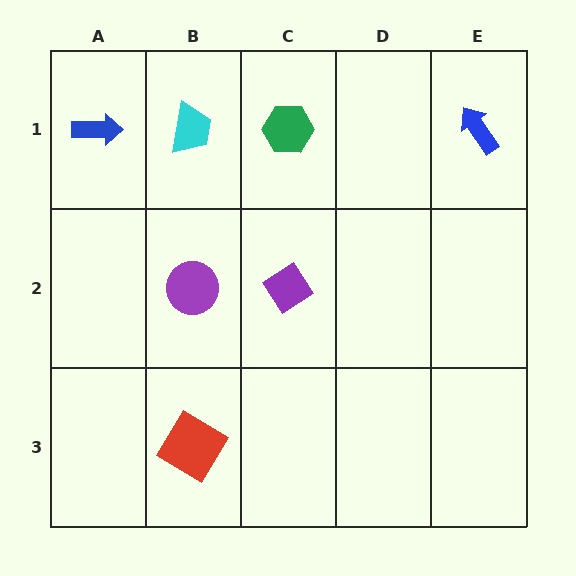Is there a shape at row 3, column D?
No, that cell is empty.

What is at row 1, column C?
A green hexagon.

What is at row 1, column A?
A blue arrow.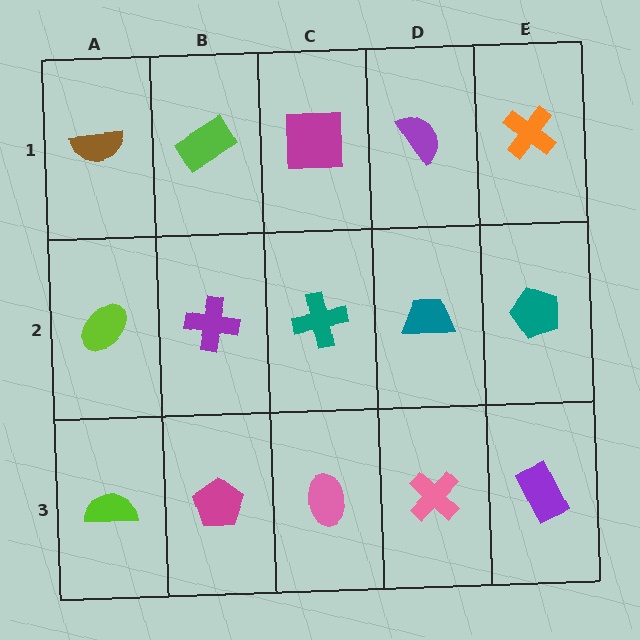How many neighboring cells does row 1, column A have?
2.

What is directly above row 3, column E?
A teal pentagon.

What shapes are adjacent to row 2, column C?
A magenta square (row 1, column C), a pink ellipse (row 3, column C), a purple cross (row 2, column B), a teal trapezoid (row 2, column D).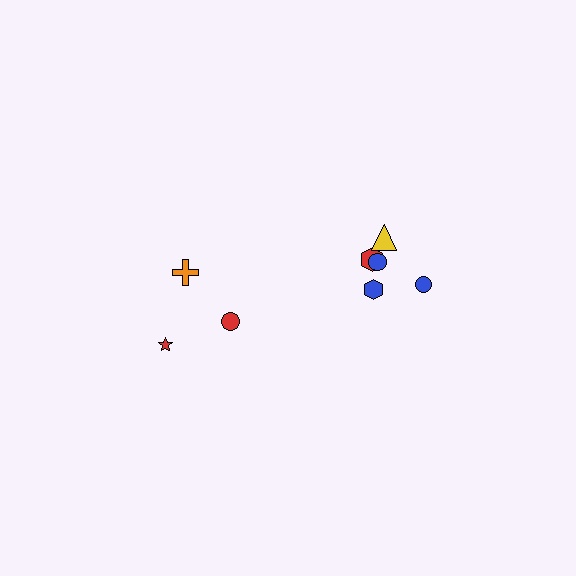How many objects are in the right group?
There are 5 objects.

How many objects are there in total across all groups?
There are 8 objects.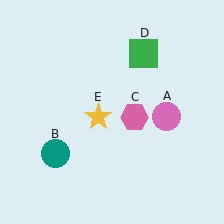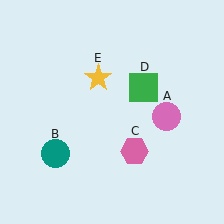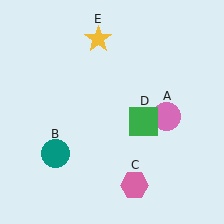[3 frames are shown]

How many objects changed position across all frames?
3 objects changed position: pink hexagon (object C), green square (object D), yellow star (object E).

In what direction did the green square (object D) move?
The green square (object D) moved down.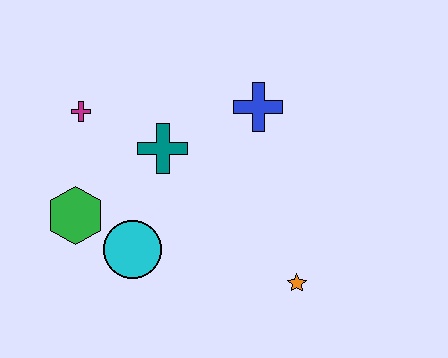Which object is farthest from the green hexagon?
The orange star is farthest from the green hexagon.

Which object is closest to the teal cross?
The magenta cross is closest to the teal cross.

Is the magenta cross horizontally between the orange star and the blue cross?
No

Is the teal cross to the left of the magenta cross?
No